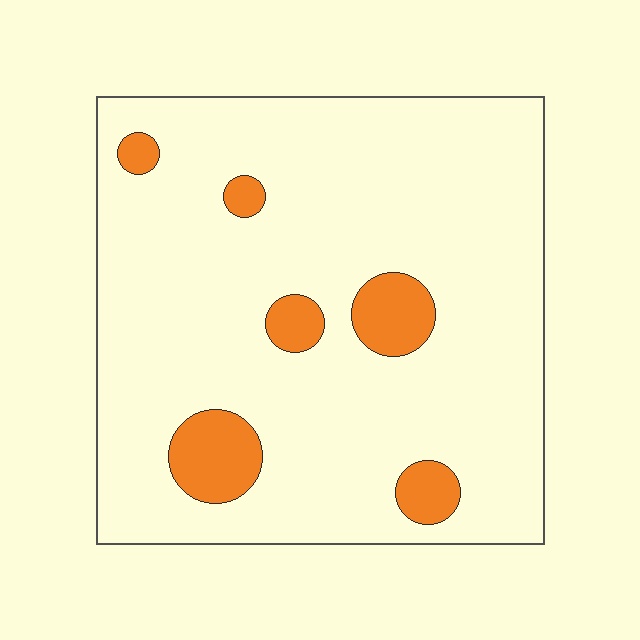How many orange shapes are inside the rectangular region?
6.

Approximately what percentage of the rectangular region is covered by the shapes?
Approximately 10%.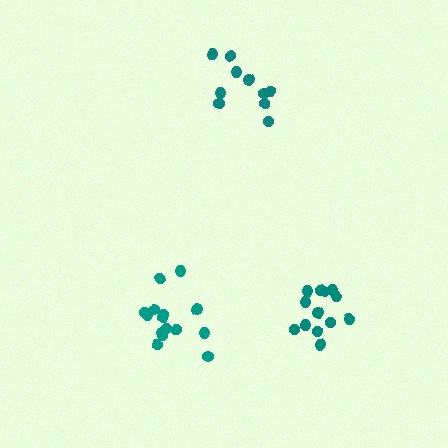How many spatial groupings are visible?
There are 3 spatial groupings.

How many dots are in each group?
Group 1: 10 dots, Group 2: 13 dots, Group 3: 15 dots (38 total).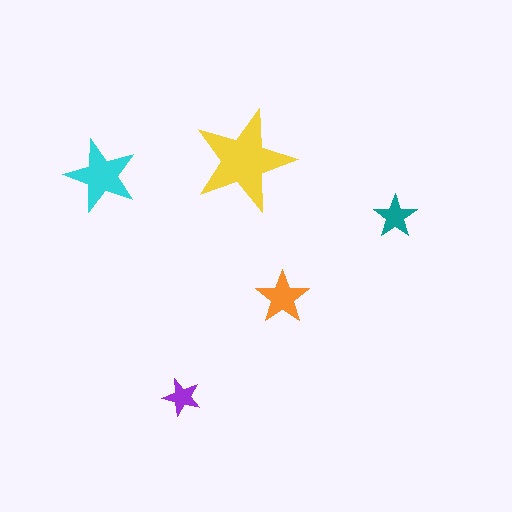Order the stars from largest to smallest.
the yellow one, the cyan one, the orange one, the teal one, the purple one.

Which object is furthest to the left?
The cyan star is leftmost.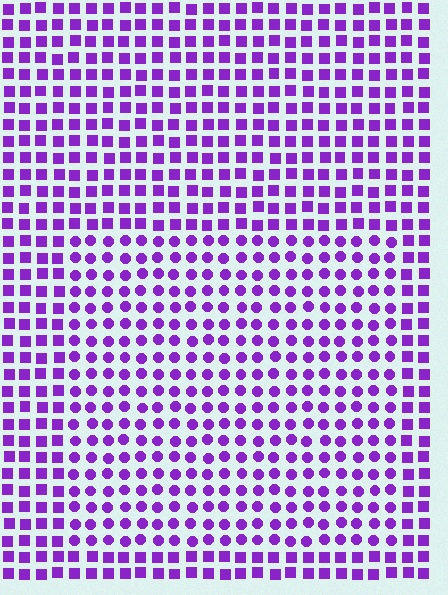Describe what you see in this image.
The image is filled with small purple elements arranged in a uniform grid. A rectangle-shaped region contains circles, while the surrounding area contains squares. The boundary is defined purely by the change in element shape.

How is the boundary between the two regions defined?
The boundary is defined by a change in element shape: circles inside vs. squares outside. All elements share the same color and spacing.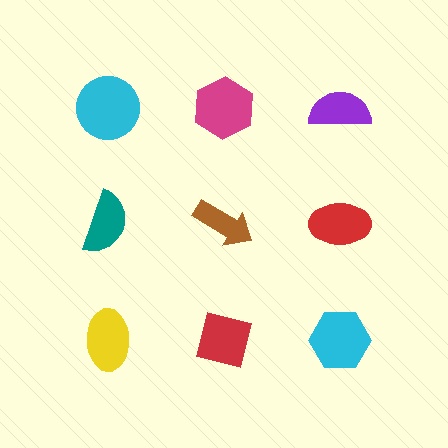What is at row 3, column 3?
A cyan hexagon.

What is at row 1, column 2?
A magenta hexagon.